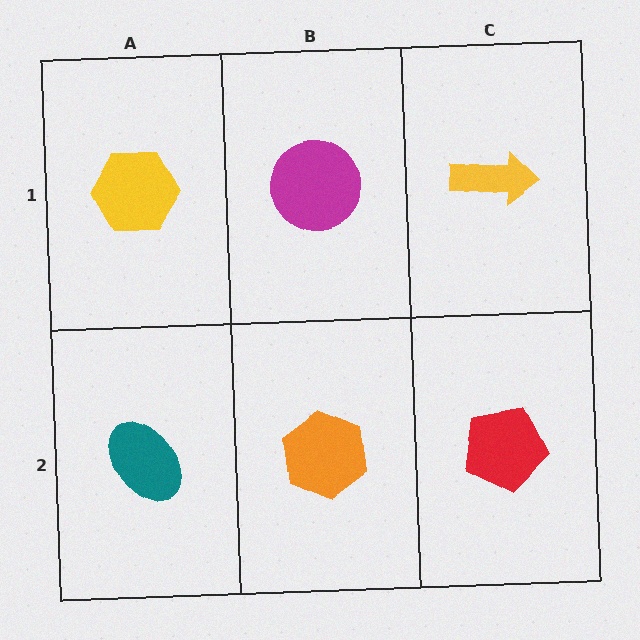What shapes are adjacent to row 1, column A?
A teal ellipse (row 2, column A), a magenta circle (row 1, column B).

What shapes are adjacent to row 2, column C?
A yellow arrow (row 1, column C), an orange hexagon (row 2, column B).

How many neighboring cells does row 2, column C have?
2.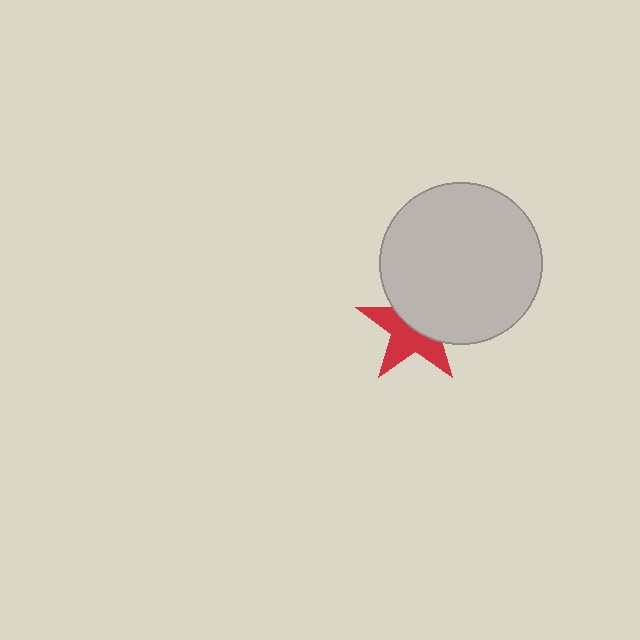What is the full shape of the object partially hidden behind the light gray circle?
The partially hidden object is a red star.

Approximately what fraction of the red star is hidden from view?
Roughly 48% of the red star is hidden behind the light gray circle.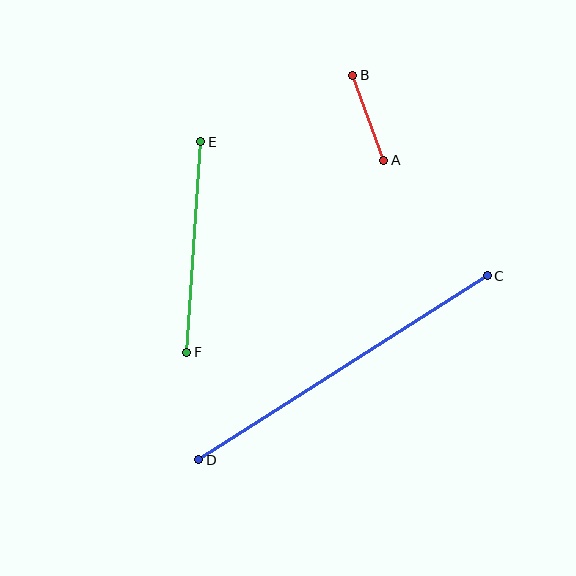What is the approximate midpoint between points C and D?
The midpoint is at approximately (343, 368) pixels.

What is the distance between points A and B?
The distance is approximately 90 pixels.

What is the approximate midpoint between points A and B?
The midpoint is at approximately (368, 118) pixels.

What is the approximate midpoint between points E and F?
The midpoint is at approximately (194, 247) pixels.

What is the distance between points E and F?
The distance is approximately 211 pixels.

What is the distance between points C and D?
The distance is approximately 342 pixels.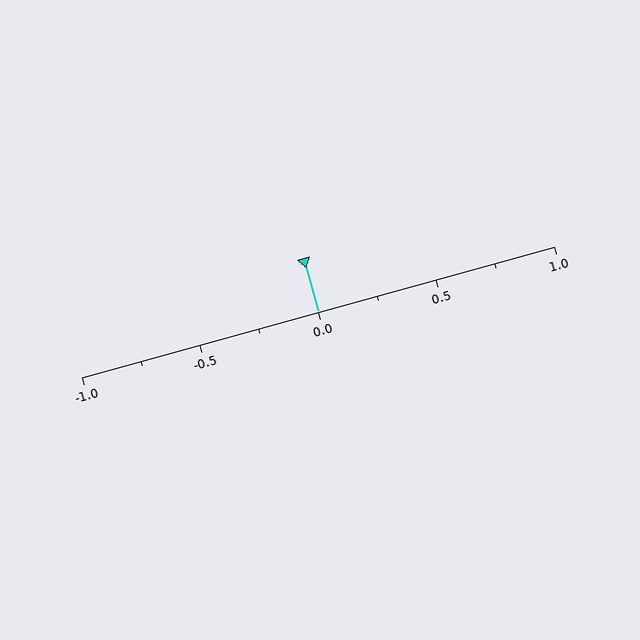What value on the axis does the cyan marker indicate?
The marker indicates approximately 0.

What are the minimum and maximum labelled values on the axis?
The axis runs from -1.0 to 1.0.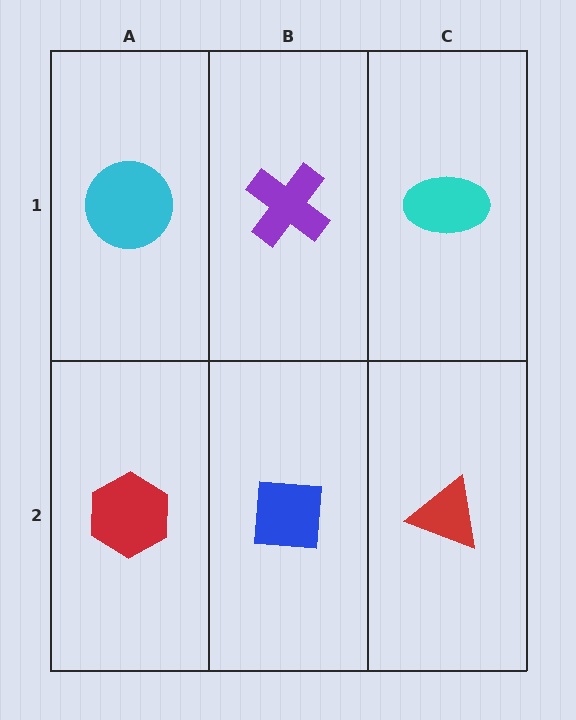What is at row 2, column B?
A blue square.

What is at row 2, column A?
A red hexagon.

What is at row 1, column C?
A cyan ellipse.